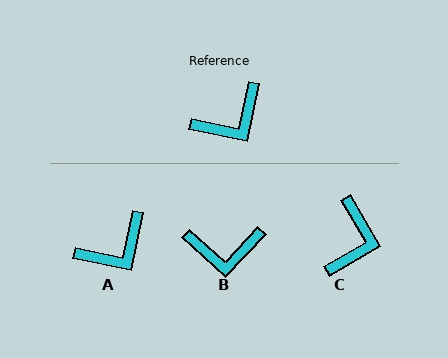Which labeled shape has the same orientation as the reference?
A.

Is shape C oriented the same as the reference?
No, it is off by about 42 degrees.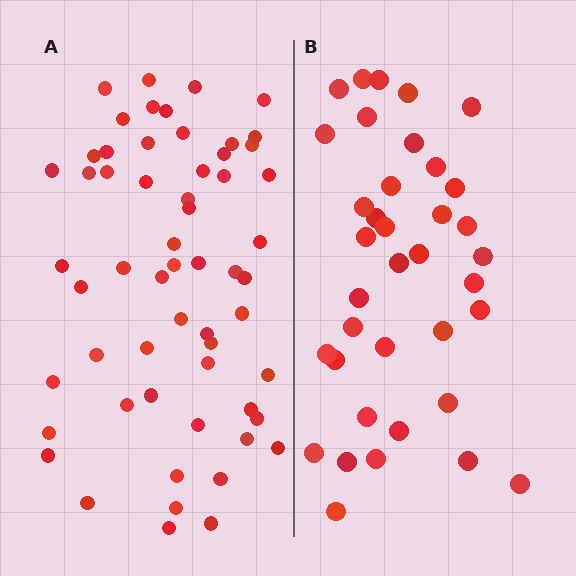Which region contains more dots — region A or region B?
Region A (the left region) has more dots.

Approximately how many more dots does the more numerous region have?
Region A has approximately 20 more dots than region B.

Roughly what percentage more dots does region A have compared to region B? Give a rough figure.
About 55% more.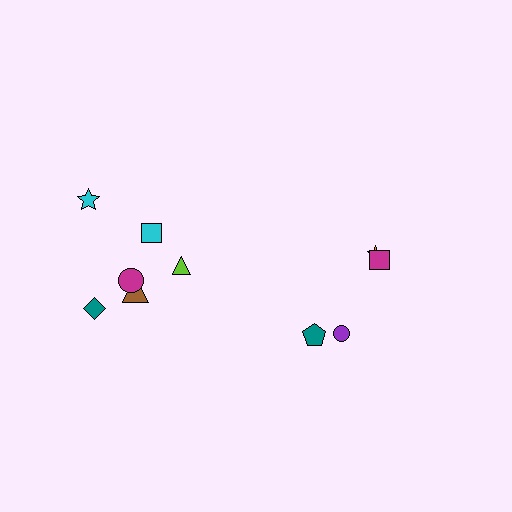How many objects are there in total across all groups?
There are 10 objects.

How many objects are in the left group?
There are 6 objects.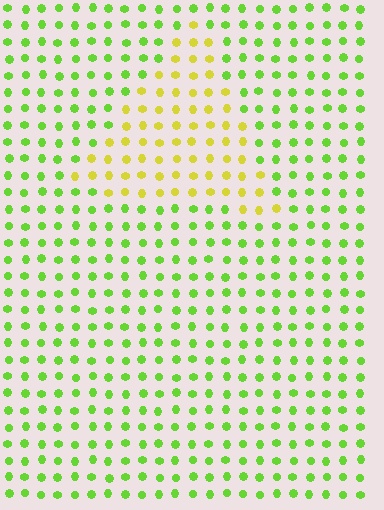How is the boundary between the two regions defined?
The boundary is defined purely by a slight shift in hue (about 41 degrees). Spacing, size, and orientation are identical on both sides.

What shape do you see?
I see a triangle.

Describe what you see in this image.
The image is filled with small lime elements in a uniform arrangement. A triangle-shaped region is visible where the elements are tinted to a slightly different hue, forming a subtle color boundary.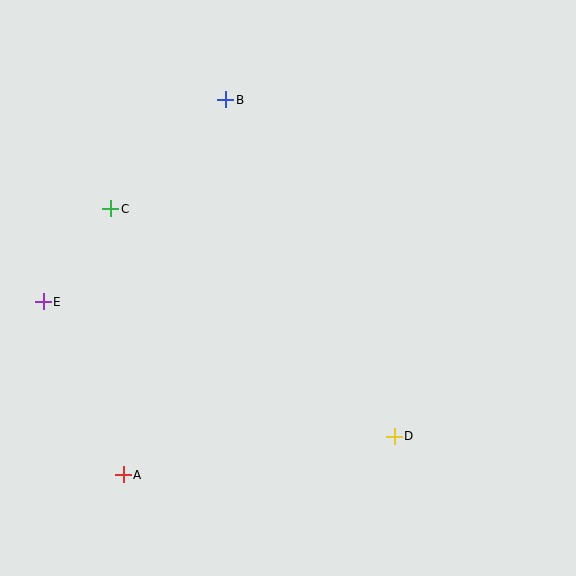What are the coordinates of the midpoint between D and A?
The midpoint between D and A is at (259, 455).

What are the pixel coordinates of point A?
Point A is at (123, 475).